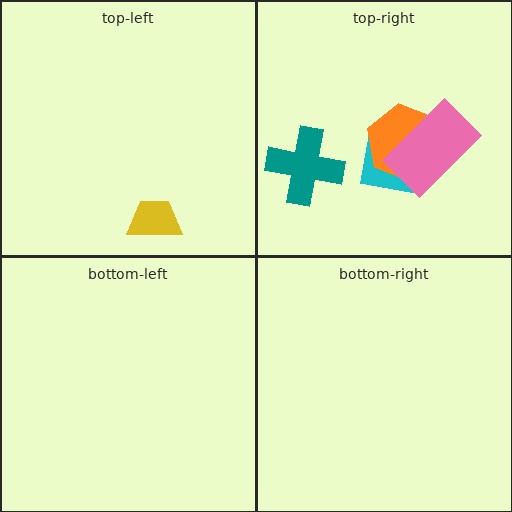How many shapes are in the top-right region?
4.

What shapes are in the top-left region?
The yellow trapezoid.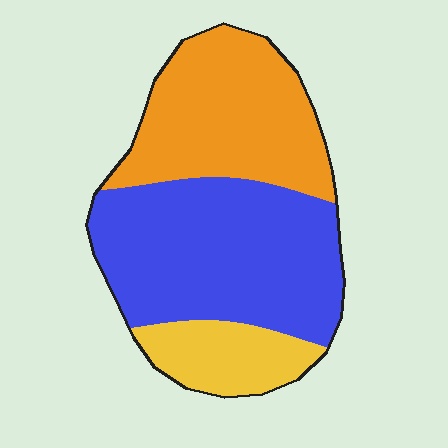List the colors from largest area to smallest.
From largest to smallest: blue, orange, yellow.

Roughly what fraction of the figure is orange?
Orange covers around 35% of the figure.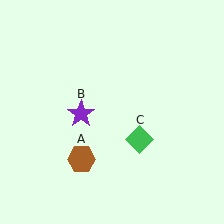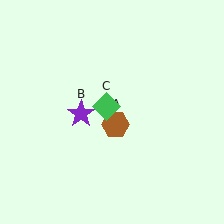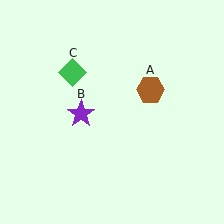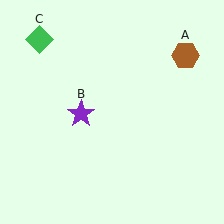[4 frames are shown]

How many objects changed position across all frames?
2 objects changed position: brown hexagon (object A), green diamond (object C).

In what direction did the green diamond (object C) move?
The green diamond (object C) moved up and to the left.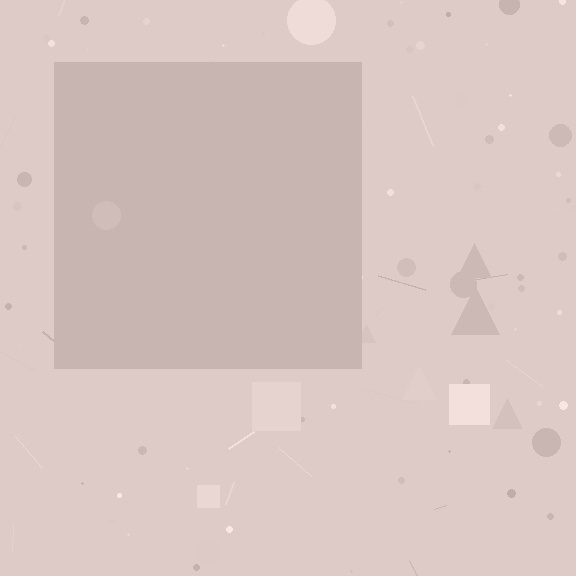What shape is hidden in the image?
A square is hidden in the image.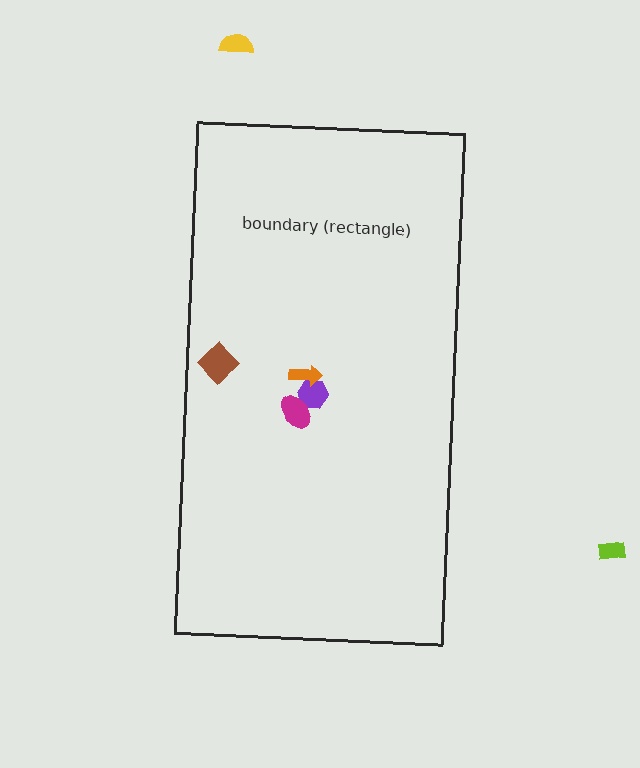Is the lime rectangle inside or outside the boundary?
Outside.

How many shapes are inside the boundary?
4 inside, 2 outside.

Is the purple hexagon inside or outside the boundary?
Inside.